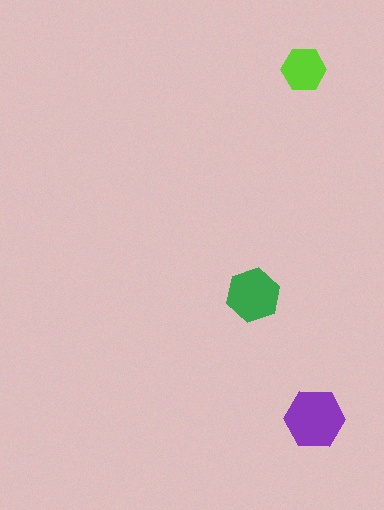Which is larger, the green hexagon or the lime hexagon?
The green one.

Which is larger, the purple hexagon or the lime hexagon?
The purple one.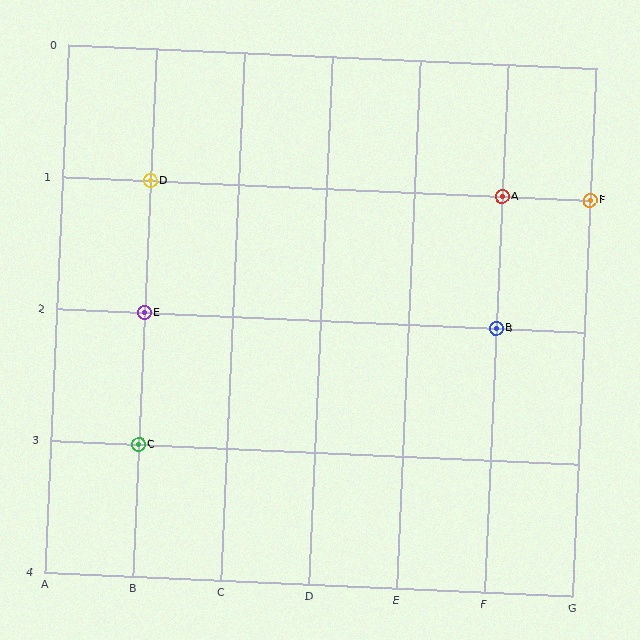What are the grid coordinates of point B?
Point B is at grid coordinates (F, 2).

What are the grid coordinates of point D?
Point D is at grid coordinates (B, 1).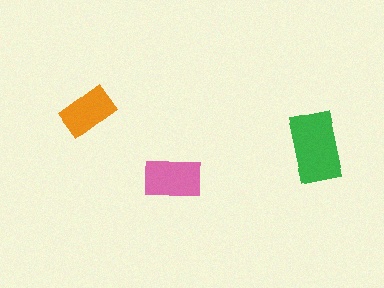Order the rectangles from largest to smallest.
the green one, the pink one, the orange one.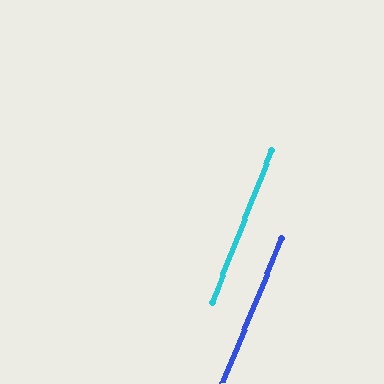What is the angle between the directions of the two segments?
Approximately 0 degrees.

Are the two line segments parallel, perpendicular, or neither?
Parallel — their directions differ by only 0.5°.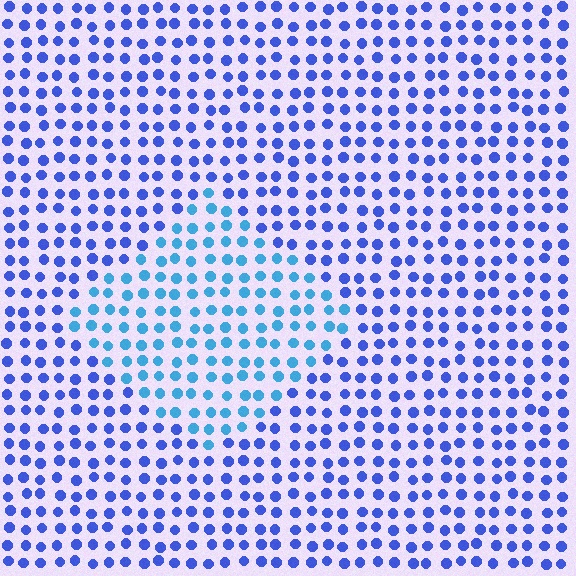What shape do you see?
I see a diamond.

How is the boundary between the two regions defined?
The boundary is defined purely by a slight shift in hue (about 31 degrees). Spacing, size, and orientation are identical on both sides.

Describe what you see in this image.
The image is filled with small blue elements in a uniform arrangement. A diamond-shaped region is visible where the elements are tinted to a slightly different hue, forming a subtle color boundary.